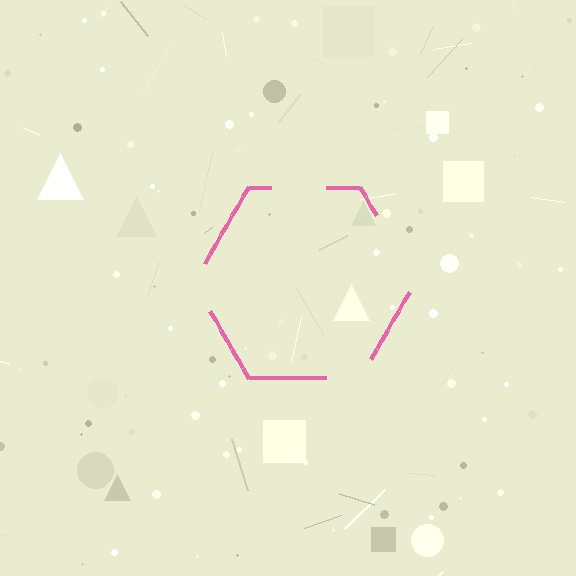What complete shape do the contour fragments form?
The contour fragments form a hexagon.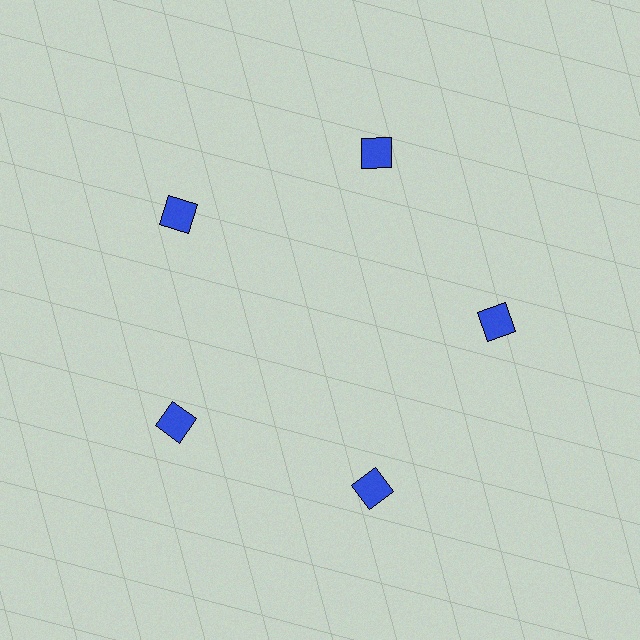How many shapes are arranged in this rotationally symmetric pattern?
There are 5 shapes, arranged in 5 groups of 1.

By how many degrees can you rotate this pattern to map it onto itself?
The pattern maps onto itself every 72 degrees of rotation.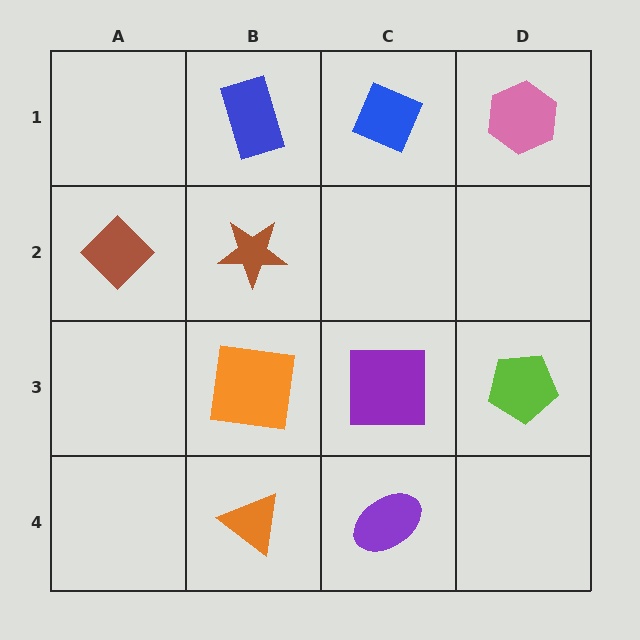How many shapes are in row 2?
2 shapes.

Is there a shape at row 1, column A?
No, that cell is empty.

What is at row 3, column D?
A lime pentagon.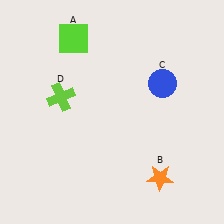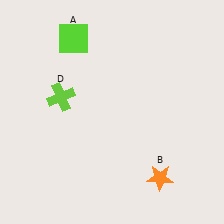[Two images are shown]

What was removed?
The blue circle (C) was removed in Image 2.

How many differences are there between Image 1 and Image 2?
There is 1 difference between the two images.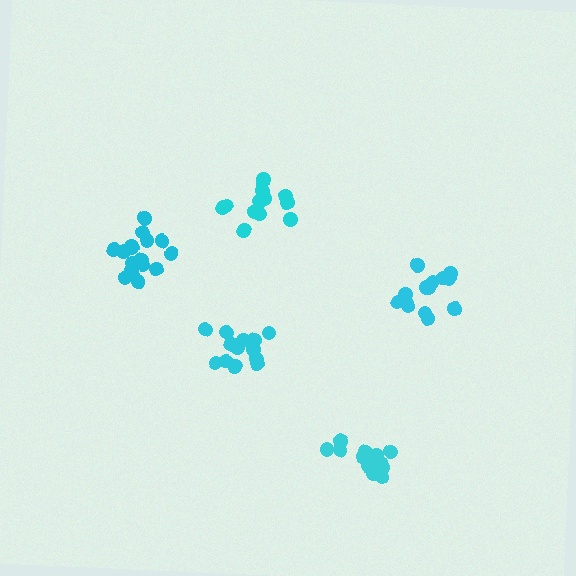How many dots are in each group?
Group 1: 17 dots, Group 2: 13 dots, Group 3: 14 dots, Group 4: 13 dots, Group 5: 15 dots (72 total).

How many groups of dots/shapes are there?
There are 5 groups.